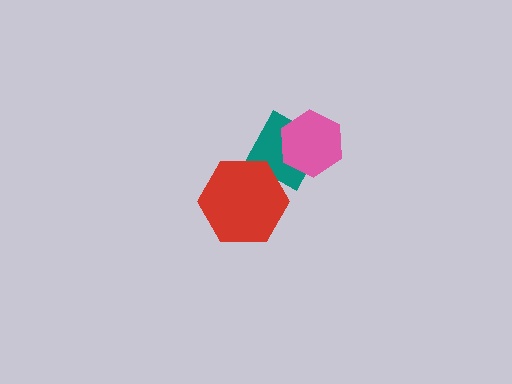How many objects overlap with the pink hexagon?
1 object overlaps with the pink hexagon.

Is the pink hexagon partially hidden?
No, no other shape covers it.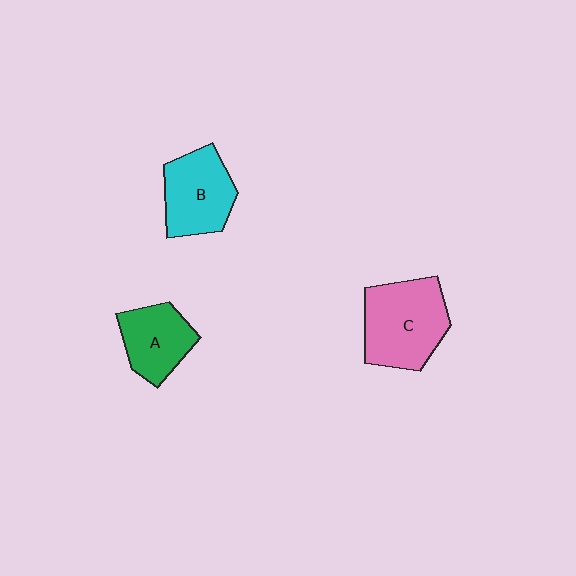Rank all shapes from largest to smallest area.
From largest to smallest: C (pink), B (cyan), A (green).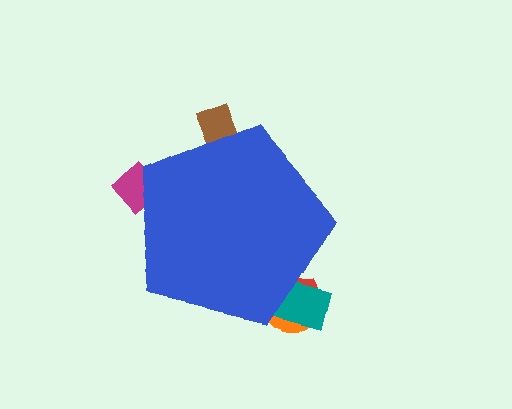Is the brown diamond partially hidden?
Yes, the brown diamond is partially hidden behind the blue pentagon.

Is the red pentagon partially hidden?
Yes, the red pentagon is partially hidden behind the blue pentagon.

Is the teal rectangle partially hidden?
Yes, the teal rectangle is partially hidden behind the blue pentagon.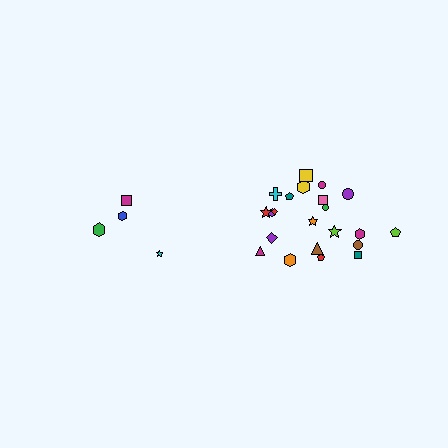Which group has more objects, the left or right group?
The right group.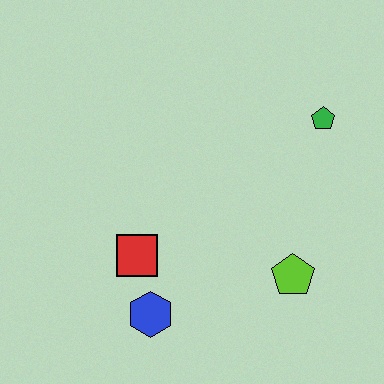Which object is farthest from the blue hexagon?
The green pentagon is farthest from the blue hexagon.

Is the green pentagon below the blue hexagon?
No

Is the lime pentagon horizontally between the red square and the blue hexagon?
No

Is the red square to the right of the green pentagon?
No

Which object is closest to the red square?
The blue hexagon is closest to the red square.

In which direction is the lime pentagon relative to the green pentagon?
The lime pentagon is below the green pentagon.